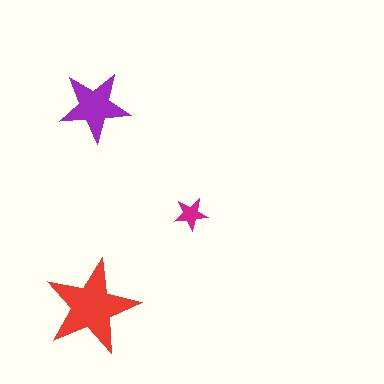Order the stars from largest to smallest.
the red one, the purple one, the magenta one.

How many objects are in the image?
There are 3 objects in the image.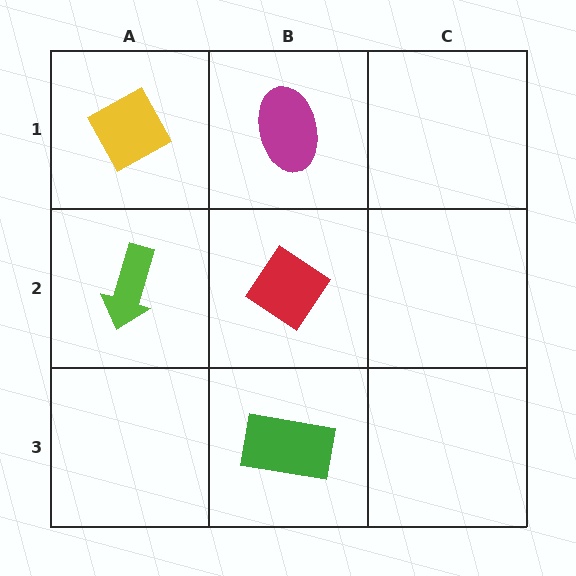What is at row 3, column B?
A green rectangle.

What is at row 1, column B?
A magenta ellipse.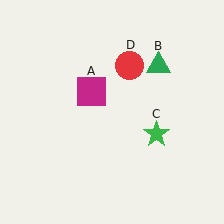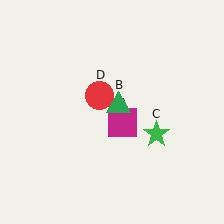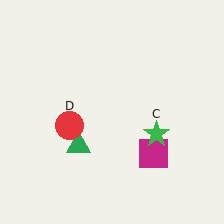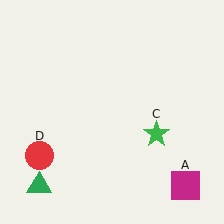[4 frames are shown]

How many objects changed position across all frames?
3 objects changed position: magenta square (object A), green triangle (object B), red circle (object D).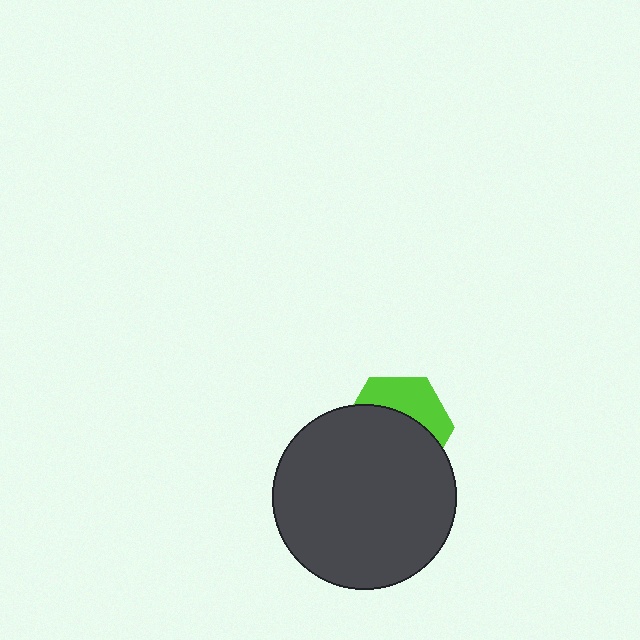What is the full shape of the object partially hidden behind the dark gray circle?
The partially hidden object is a lime hexagon.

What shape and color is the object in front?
The object in front is a dark gray circle.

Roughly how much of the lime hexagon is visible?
A small part of it is visible (roughly 37%).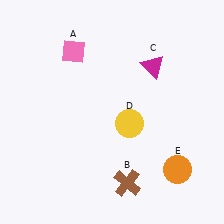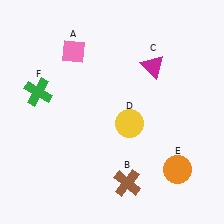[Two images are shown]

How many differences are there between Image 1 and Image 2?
There is 1 difference between the two images.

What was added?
A green cross (F) was added in Image 2.